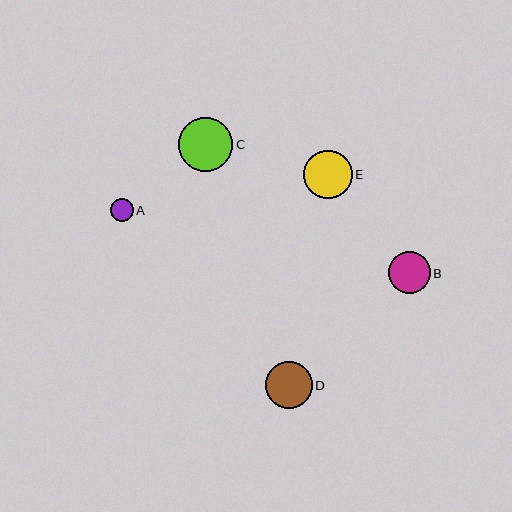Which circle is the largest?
Circle C is the largest with a size of approximately 54 pixels.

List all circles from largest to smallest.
From largest to smallest: C, E, D, B, A.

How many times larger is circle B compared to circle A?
Circle B is approximately 1.8 times the size of circle A.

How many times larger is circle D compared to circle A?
Circle D is approximately 2.0 times the size of circle A.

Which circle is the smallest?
Circle A is the smallest with a size of approximately 23 pixels.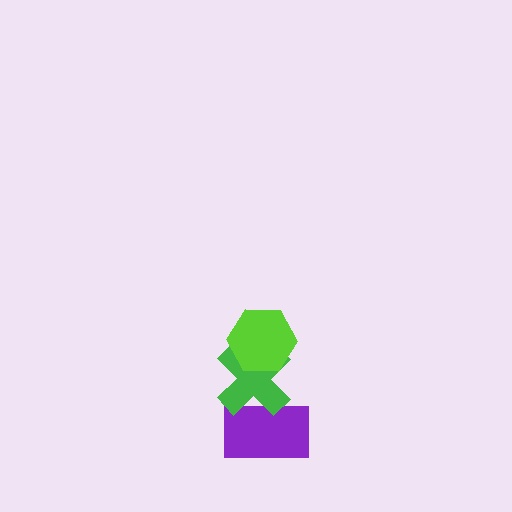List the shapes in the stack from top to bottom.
From top to bottom: the lime hexagon, the green cross, the purple rectangle.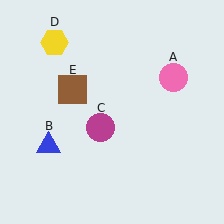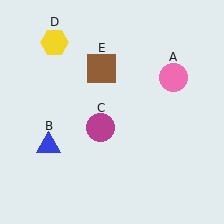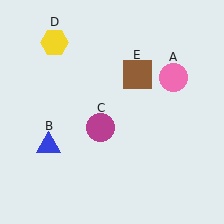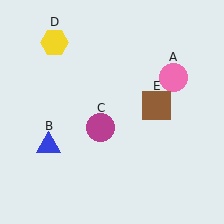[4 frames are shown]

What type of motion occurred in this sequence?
The brown square (object E) rotated clockwise around the center of the scene.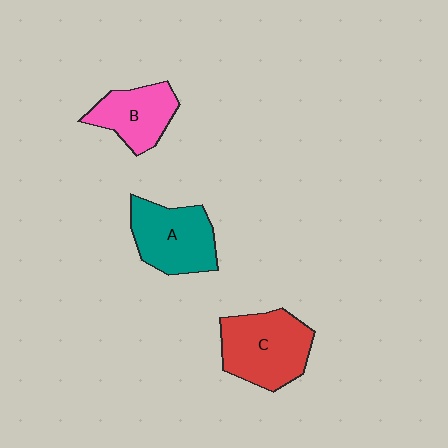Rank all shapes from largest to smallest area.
From largest to smallest: C (red), A (teal), B (pink).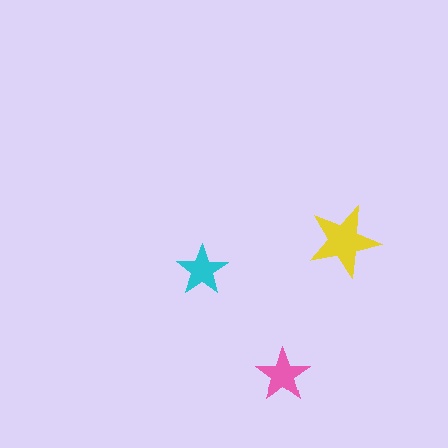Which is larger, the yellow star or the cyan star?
The yellow one.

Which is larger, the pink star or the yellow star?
The yellow one.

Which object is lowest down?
The pink star is bottommost.